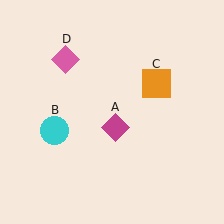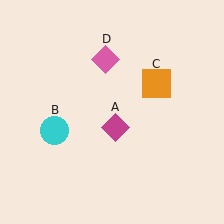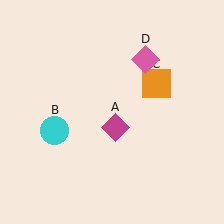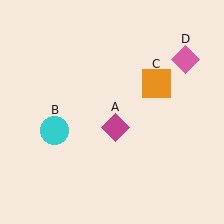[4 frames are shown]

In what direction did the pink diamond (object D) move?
The pink diamond (object D) moved right.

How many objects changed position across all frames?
1 object changed position: pink diamond (object D).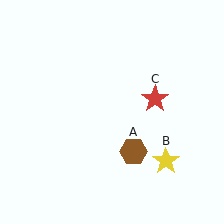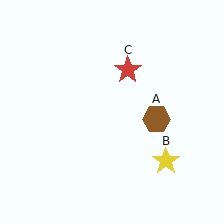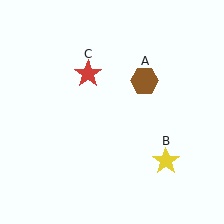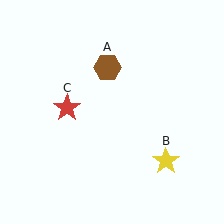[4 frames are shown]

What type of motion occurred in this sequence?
The brown hexagon (object A), red star (object C) rotated counterclockwise around the center of the scene.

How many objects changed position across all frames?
2 objects changed position: brown hexagon (object A), red star (object C).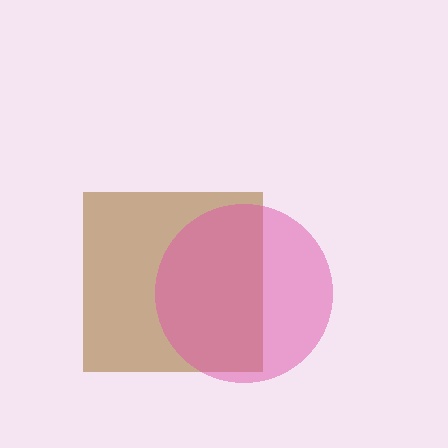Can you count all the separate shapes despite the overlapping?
Yes, there are 2 separate shapes.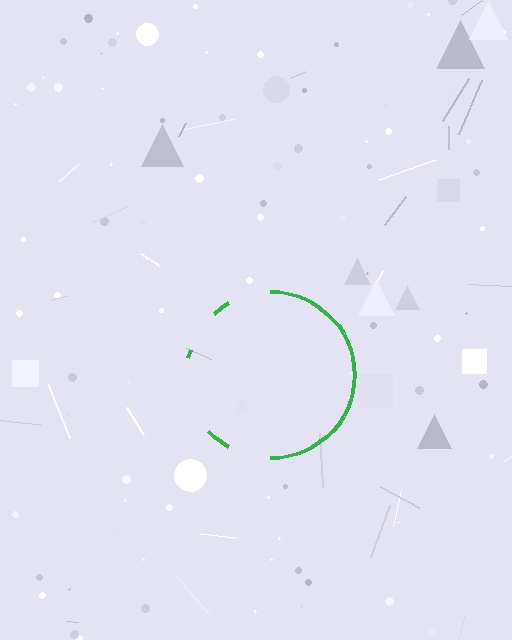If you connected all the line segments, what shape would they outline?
They would outline a circle.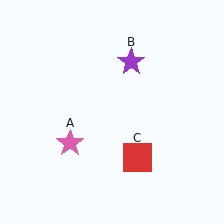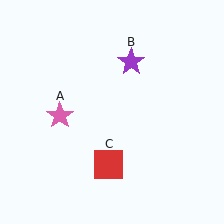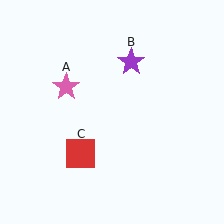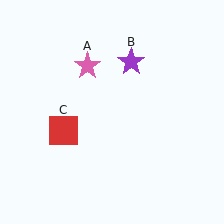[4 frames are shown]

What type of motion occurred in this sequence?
The pink star (object A), red square (object C) rotated clockwise around the center of the scene.